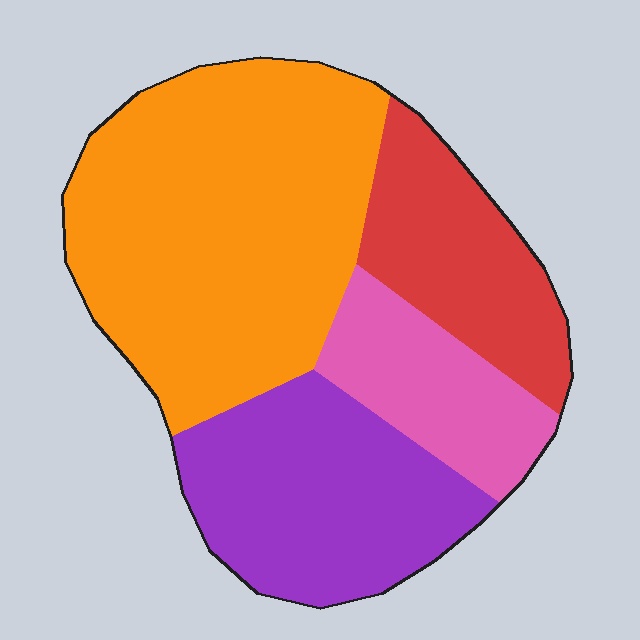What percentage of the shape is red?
Red covers roughly 15% of the shape.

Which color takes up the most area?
Orange, at roughly 45%.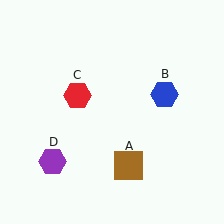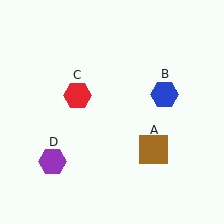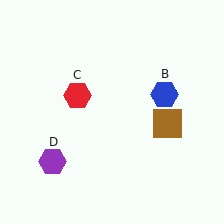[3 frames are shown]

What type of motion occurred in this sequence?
The brown square (object A) rotated counterclockwise around the center of the scene.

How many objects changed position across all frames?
1 object changed position: brown square (object A).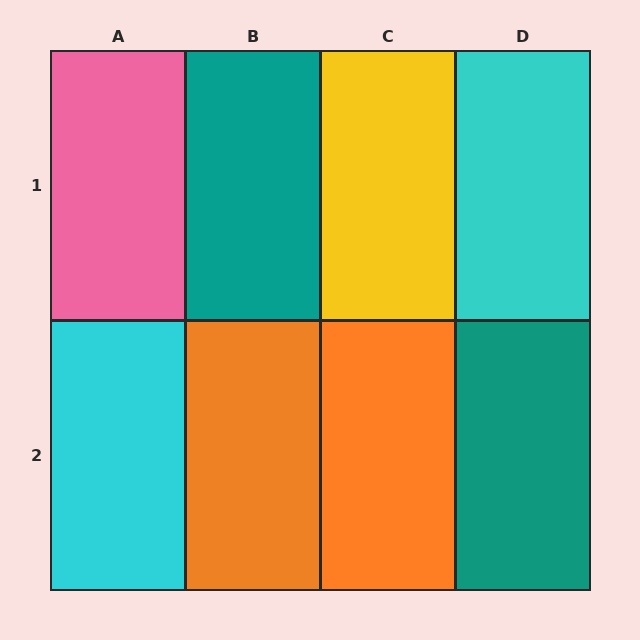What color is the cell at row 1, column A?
Pink.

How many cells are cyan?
2 cells are cyan.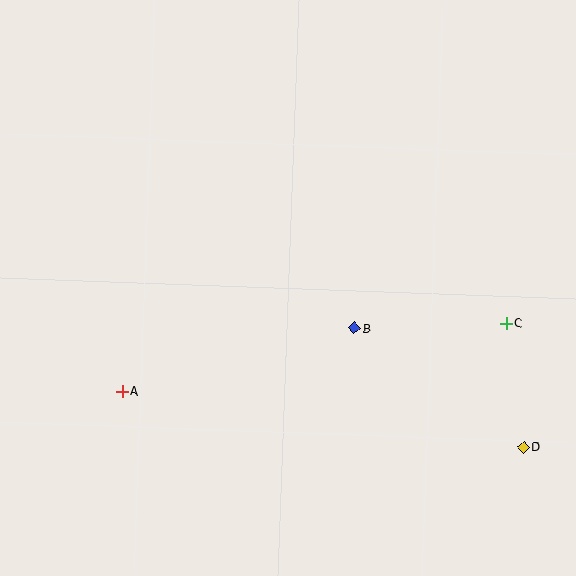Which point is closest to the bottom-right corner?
Point D is closest to the bottom-right corner.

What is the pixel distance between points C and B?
The distance between C and B is 152 pixels.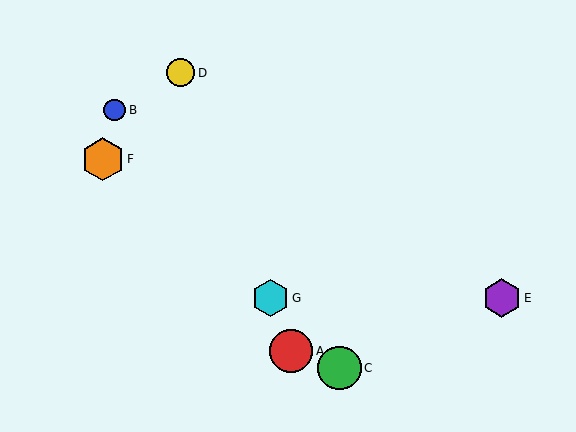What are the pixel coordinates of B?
Object B is at (115, 110).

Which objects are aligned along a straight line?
Objects A, D, G are aligned along a straight line.